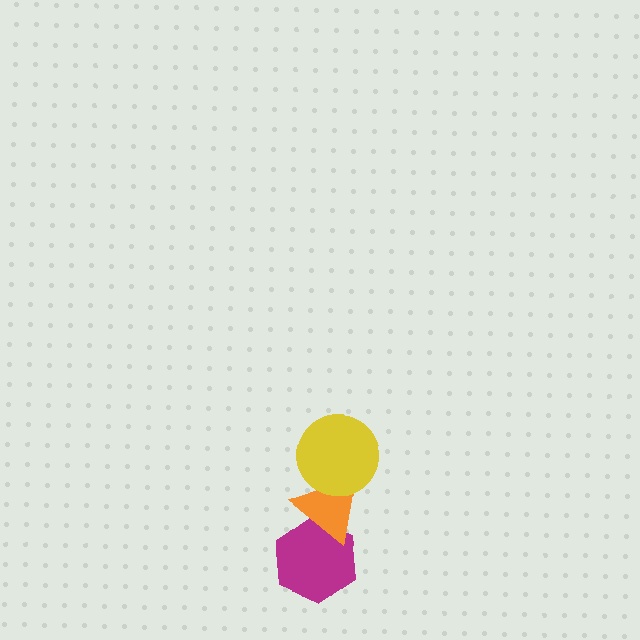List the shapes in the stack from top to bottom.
From top to bottom: the yellow circle, the orange triangle, the magenta hexagon.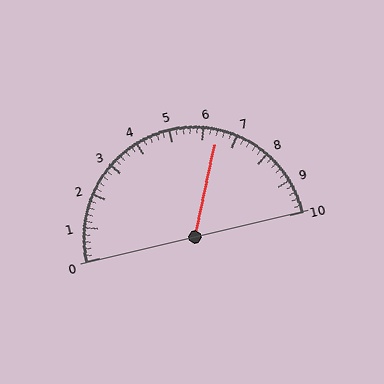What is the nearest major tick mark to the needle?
The nearest major tick mark is 6.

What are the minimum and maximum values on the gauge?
The gauge ranges from 0 to 10.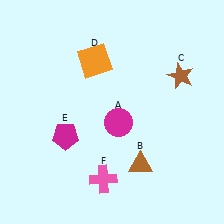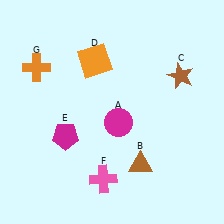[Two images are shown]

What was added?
An orange cross (G) was added in Image 2.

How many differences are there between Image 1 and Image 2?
There is 1 difference between the two images.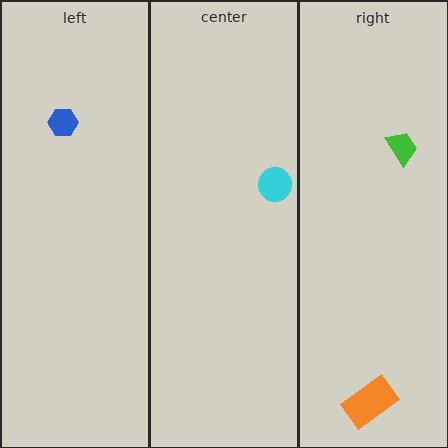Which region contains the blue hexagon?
The left region.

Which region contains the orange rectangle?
The right region.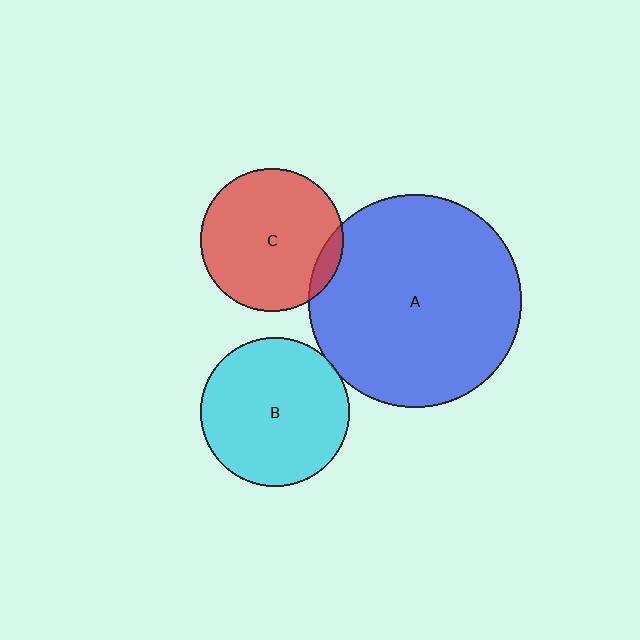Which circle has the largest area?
Circle A (blue).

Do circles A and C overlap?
Yes.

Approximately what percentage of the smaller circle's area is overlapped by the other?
Approximately 10%.